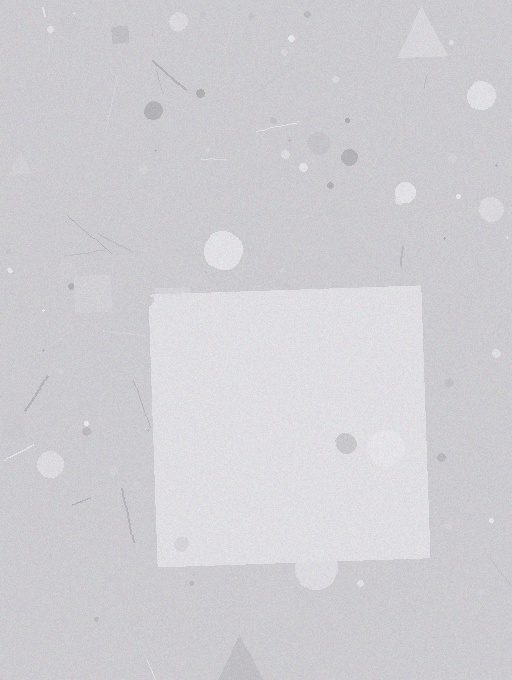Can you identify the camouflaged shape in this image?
The camouflaged shape is a square.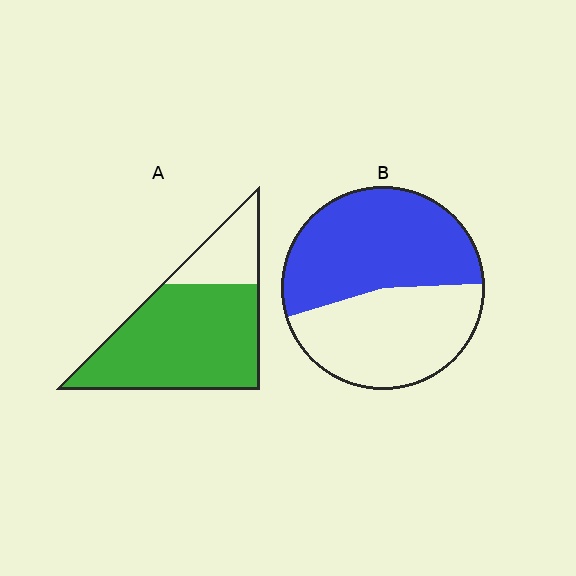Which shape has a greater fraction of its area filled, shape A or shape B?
Shape A.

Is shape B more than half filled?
Roughly half.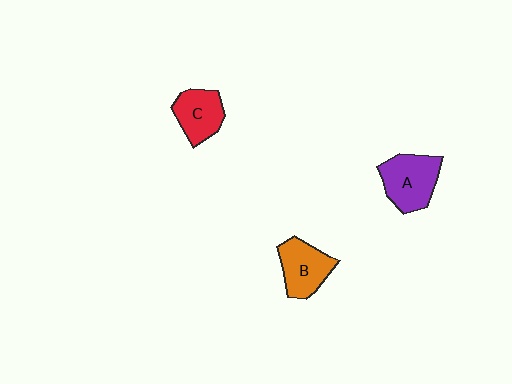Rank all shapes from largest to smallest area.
From largest to smallest: A (purple), B (orange), C (red).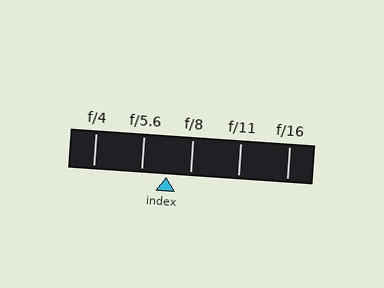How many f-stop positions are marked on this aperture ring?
There are 5 f-stop positions marked.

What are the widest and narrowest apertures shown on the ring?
The widest aperture shown is f/4 and the narrowest is f/16.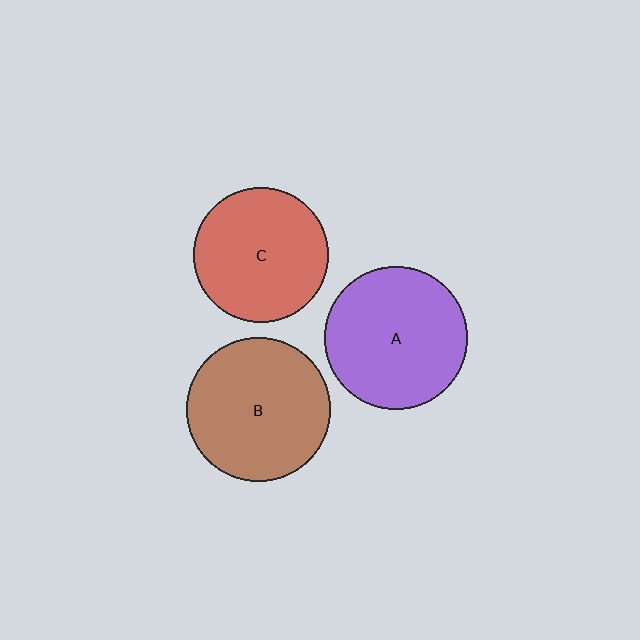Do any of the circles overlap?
No, none of the circles overlap.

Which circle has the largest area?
Circle B (brown).